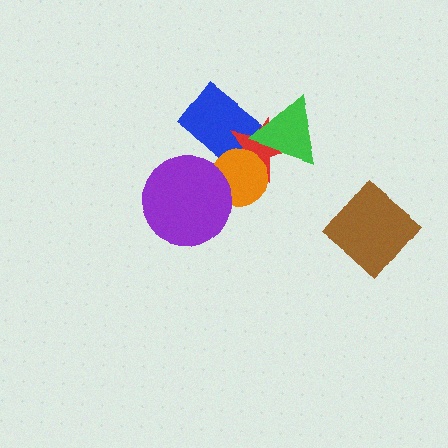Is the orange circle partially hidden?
Yes, it is partially covered by another shape.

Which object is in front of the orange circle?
The purple circle is in front of the orange circle.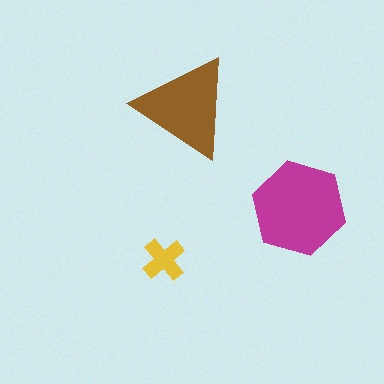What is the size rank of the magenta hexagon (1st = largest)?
1st.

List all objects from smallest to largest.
The yellow cross, the brown triangle, the magenta hexagon.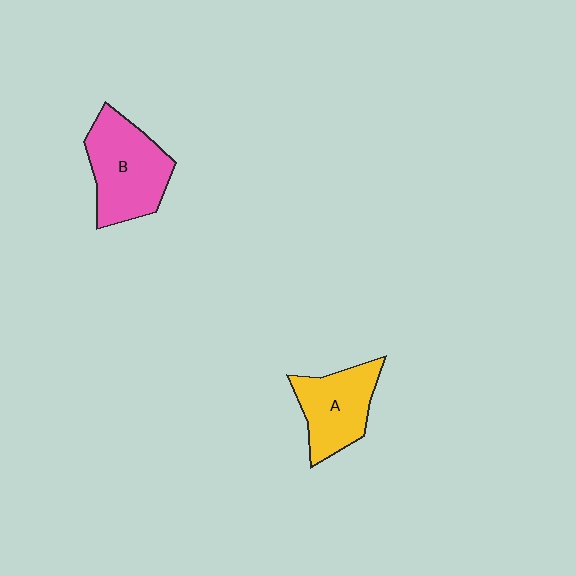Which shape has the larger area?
Shape B (pink).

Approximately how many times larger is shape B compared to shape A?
Approximately 1.3 times.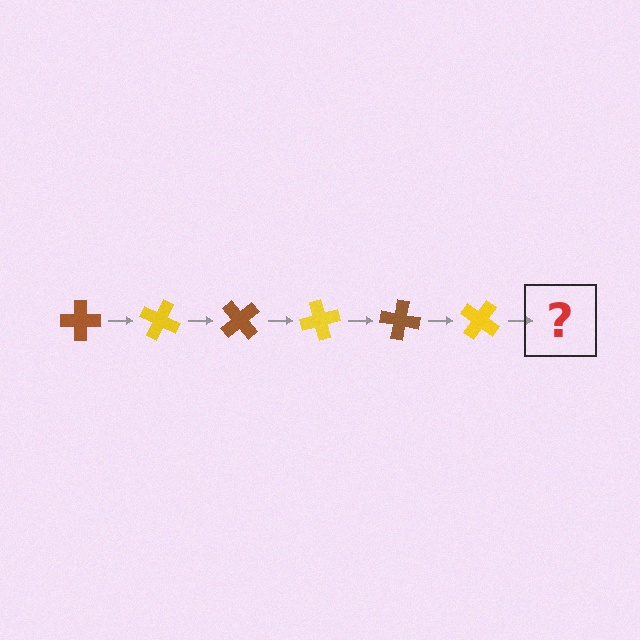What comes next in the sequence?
The next element should be a brown cross, rotated 150 degrees from the start.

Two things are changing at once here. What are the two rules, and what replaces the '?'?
The two rules are that it rotates 25 degrees each step and the color cycles through brown and yellow. The '?' should be a brown cross, rotated 150 degrees from the start.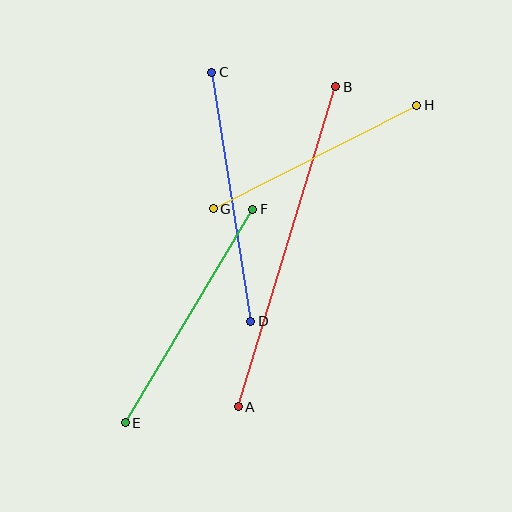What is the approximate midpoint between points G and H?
The midpoint is at approximately (315, 157) pixels.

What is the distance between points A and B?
The distance is approximately 335 pixels.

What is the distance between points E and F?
The distance is approximately 248 pixels.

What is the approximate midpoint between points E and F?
The midpoint is at approximately (189, 316) pixels.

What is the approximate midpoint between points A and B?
The midpoint is at approximately (287, 247) pixels.